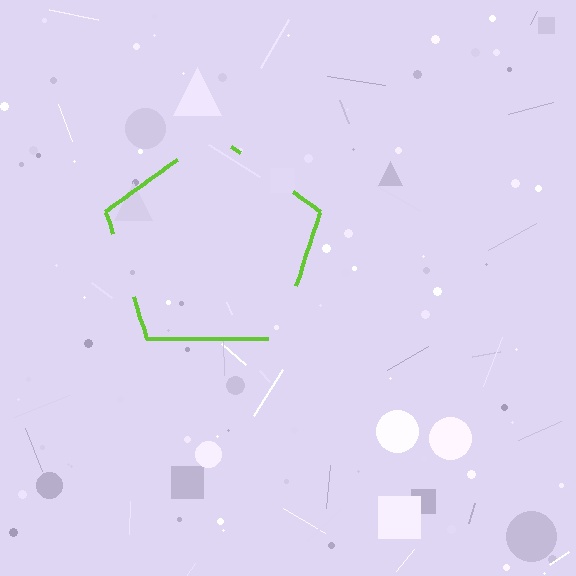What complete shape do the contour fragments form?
The contour fragments form a pentagon.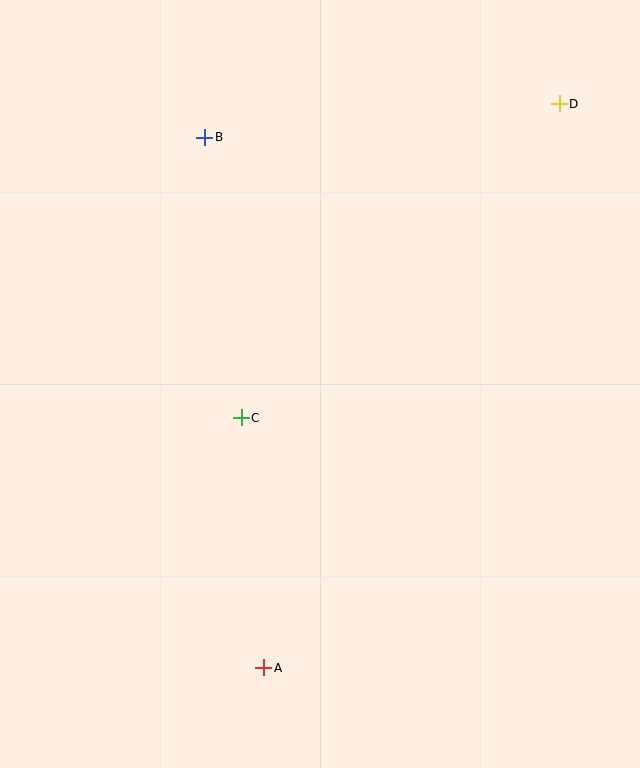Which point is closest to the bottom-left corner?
Point A is closest to the bottom-left corner.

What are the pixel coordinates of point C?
Point C is at (241, 418).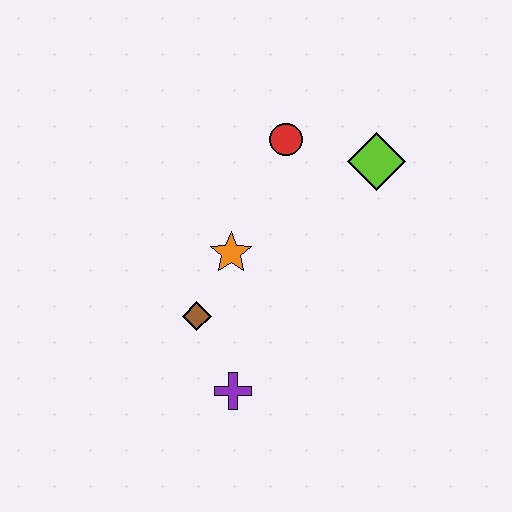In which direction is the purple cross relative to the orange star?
The purple cross is below the orange star.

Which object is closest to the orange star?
The brown diamond is closest to the orange star.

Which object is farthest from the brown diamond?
The lime diamond is farthest from the brown diamond.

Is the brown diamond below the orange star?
Yes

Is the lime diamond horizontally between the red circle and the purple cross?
No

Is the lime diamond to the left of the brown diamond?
No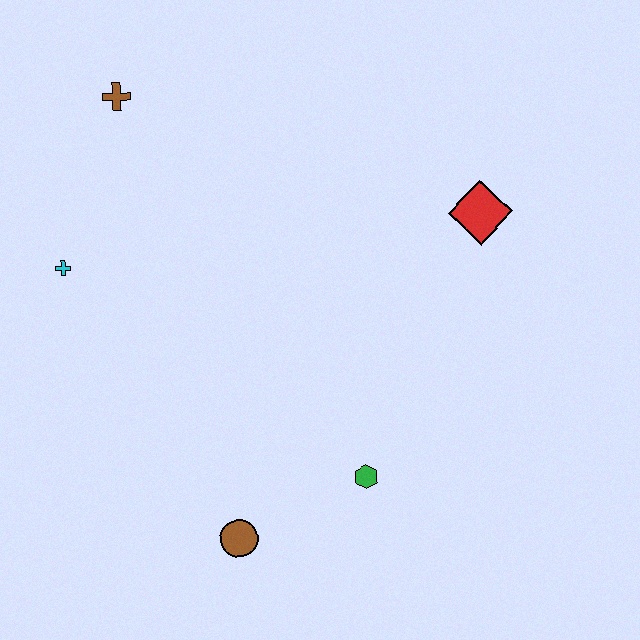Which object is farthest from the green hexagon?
The brown cross is farthest from the green hexagon.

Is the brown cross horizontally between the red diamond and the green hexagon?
No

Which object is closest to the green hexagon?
The brown circle is closest to the green hexagon.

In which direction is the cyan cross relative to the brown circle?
The cyan cross is above the brown circle.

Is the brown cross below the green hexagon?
No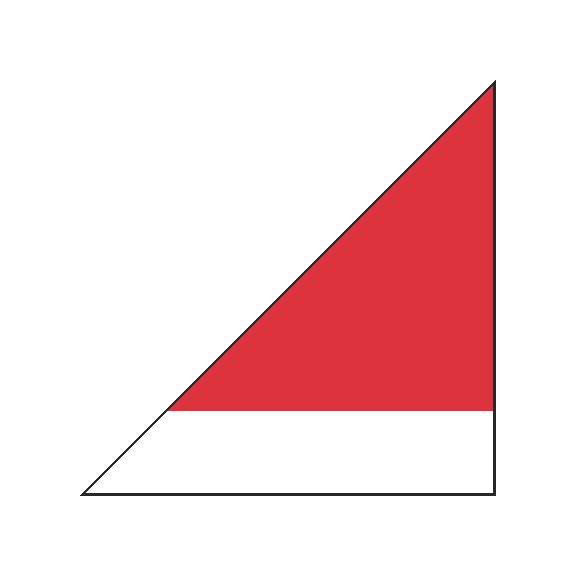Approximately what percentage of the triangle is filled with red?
Approximately 65%.